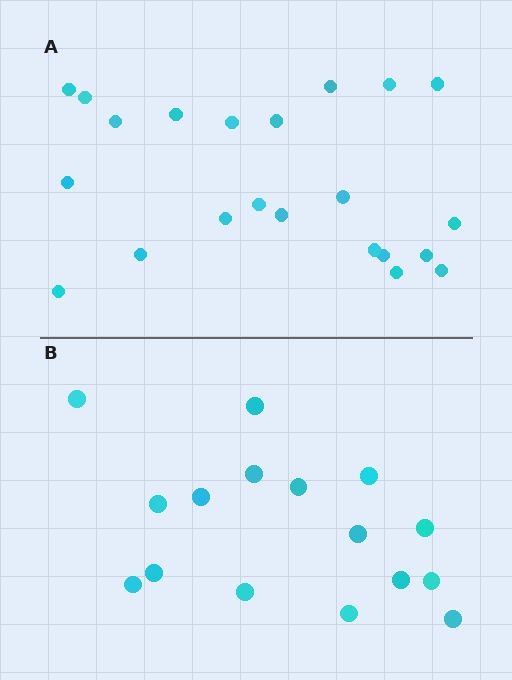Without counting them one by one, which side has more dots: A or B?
Region A (the top region) has more dots.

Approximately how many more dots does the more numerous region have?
Region A has about 6 more dots than region B.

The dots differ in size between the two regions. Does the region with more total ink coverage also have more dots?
No. Region B has more total ink coverage because its dots are larger, but region A actually contains more individual dots. Total area can be misleading — the number of items is what matters here.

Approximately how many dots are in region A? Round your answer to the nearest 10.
About 20 dots. (The exact count is 22, which rounds to 20.)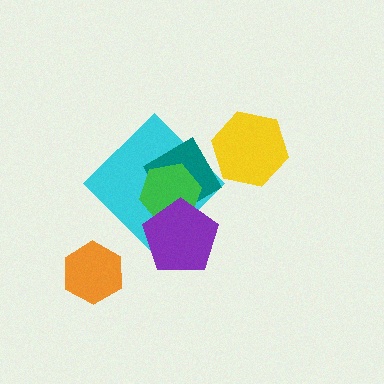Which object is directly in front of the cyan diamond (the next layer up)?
The teal diamond is directly in front of the cyan diamond.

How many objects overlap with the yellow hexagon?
0 objects overlap with the yellow hexagon.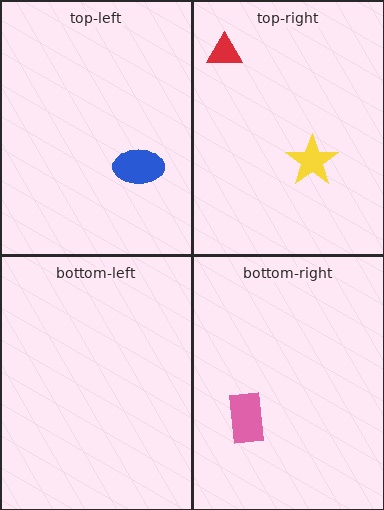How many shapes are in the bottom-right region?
1.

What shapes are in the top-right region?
The yellow star, the red triangle.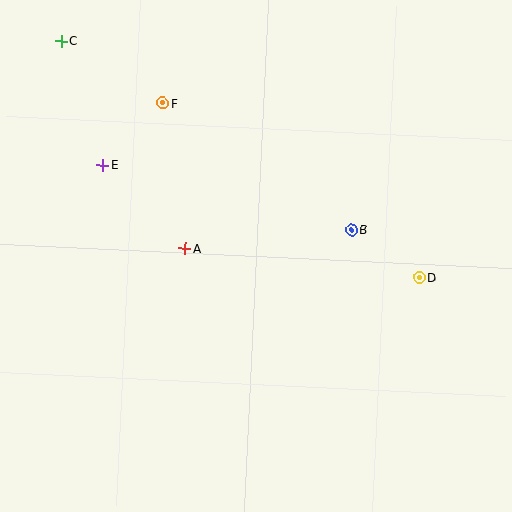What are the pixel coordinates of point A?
Point A is at (185, 248).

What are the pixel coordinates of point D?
Point D is at (419, 278).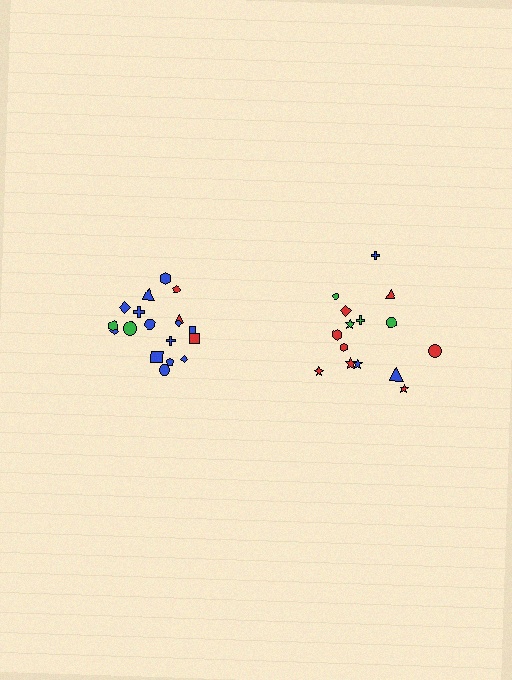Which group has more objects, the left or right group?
The left group.